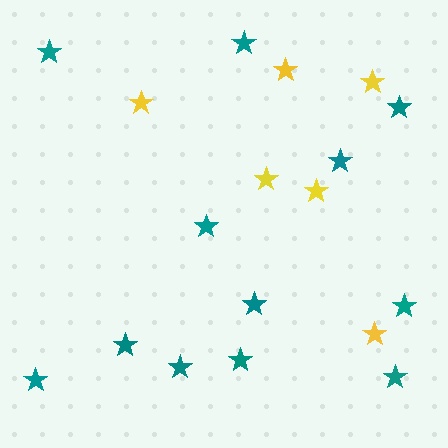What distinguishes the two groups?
There are 2 groups: one group of teal stars (12) and one group of yellow stars (6).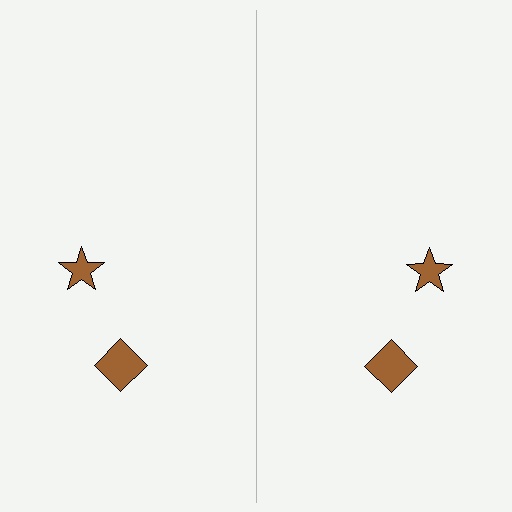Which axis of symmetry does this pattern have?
The pattern has a vertical axis of symmetry running through the center of the image.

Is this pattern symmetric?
Yes, this pattern has bilateral (reflection) symmetry.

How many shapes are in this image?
There are 4 shapes in this image.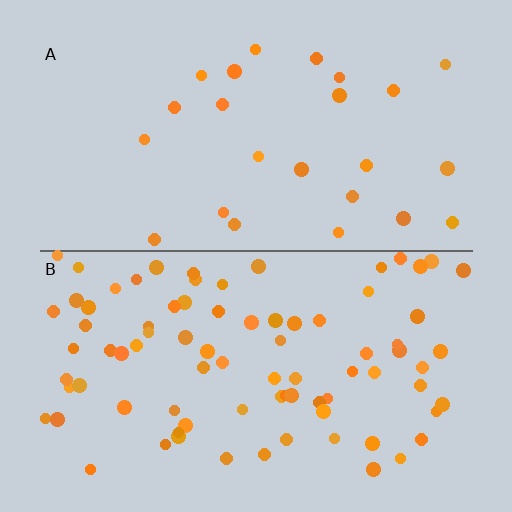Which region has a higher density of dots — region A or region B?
B (the bottom).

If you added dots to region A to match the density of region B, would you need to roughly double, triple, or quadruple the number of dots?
Approximately triple.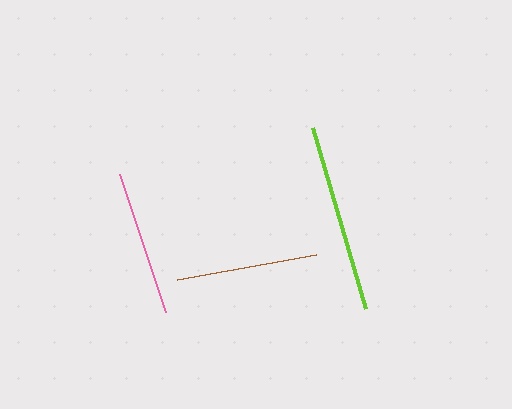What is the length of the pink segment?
The pink segment is approximately 146 pixels long.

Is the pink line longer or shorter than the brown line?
The pink line is longer than the brown line.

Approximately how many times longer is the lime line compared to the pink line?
The lime line is approximately 1.3 times the length of the pink line.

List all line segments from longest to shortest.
From longest to shortest: lime, pink, brown.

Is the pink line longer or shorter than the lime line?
The lime line is longer than the pink line.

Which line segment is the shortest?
The brown line is the shortest at approximately 141 pixels.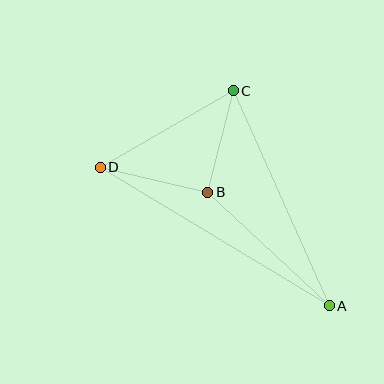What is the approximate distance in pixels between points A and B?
The distance between A and B is approximately 166 pixels.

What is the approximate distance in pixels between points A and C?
The distance between A and C is approximately 235 pixels.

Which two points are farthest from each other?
Points A and D are farthest from each other.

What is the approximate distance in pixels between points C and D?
The distance between C and D is approximately 153 pixels.